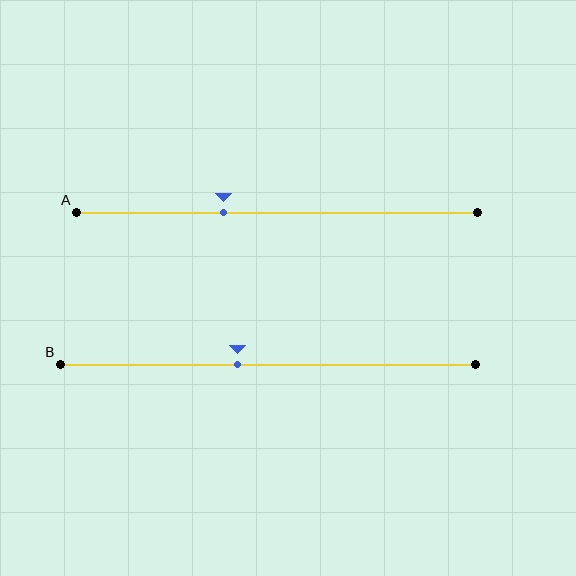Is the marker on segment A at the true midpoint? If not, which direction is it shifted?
No, the marker on segment A is shifted to the left by about 13% of the segment length.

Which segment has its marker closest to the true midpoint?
Segment B has its marker closest to the true midpoint.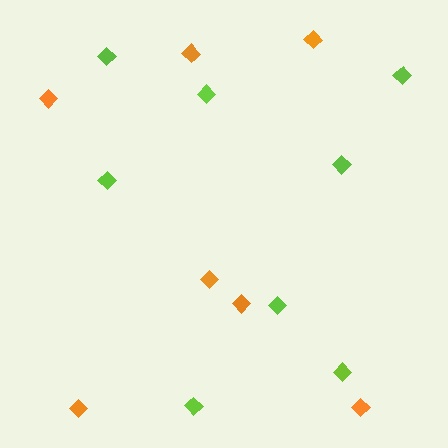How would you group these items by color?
There are 2 groups: one group of lime diamonds (8) and one group of orange diamonds (7).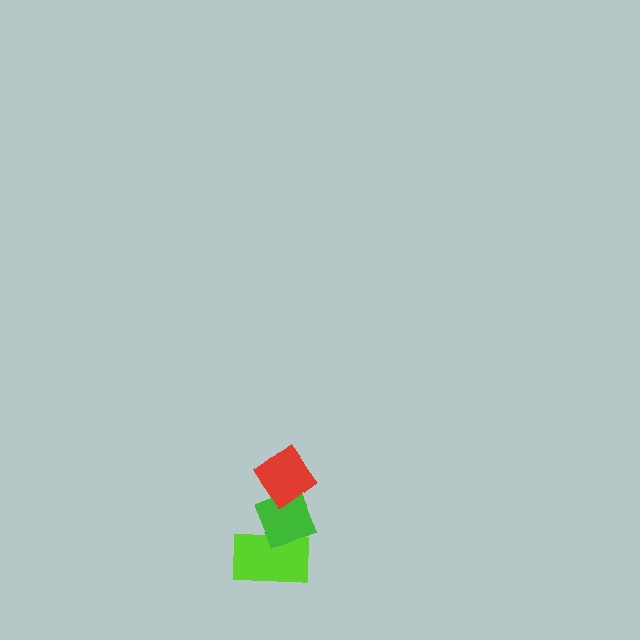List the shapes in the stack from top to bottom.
From top to bottom: the red diamond, the green diamond, the lime rectangle.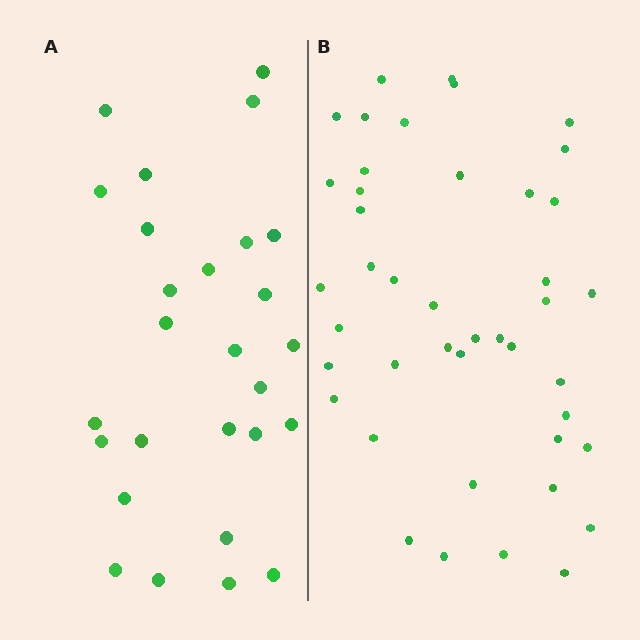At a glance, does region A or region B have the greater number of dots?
Region B (the right region) has more dots.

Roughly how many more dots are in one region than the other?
Region B has approximately 15 more dots than region A.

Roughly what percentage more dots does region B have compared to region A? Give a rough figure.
About 60% more.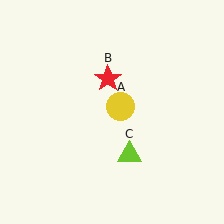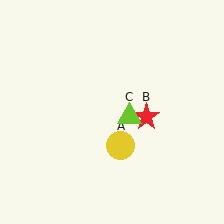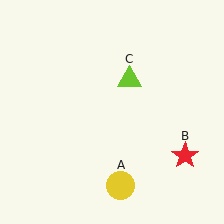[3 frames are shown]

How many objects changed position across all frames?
3 objects changed position: yellow circle (object A), red star (object B), lime triangle (object C).